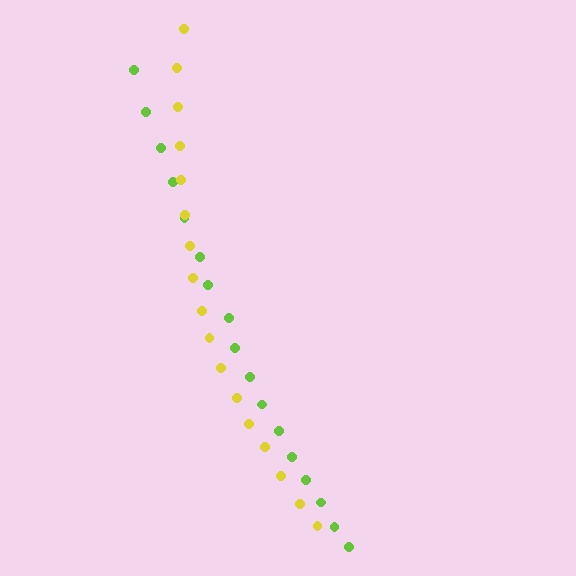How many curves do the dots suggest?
There are 2 distinct paths.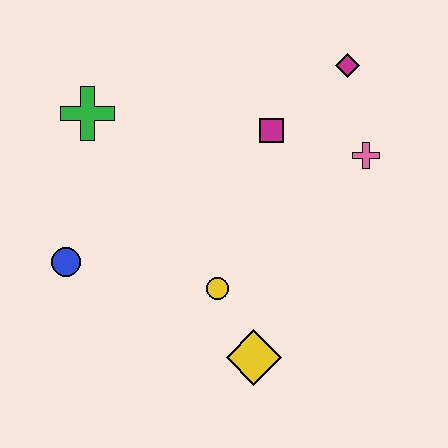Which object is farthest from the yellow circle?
The magenta diamond is farthest from the yellow circle.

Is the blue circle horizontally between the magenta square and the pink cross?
No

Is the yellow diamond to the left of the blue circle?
No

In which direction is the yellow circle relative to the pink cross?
The yellow circle is to the left of the pink cross.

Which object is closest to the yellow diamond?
The yellow circle is closest to the yellow diamond.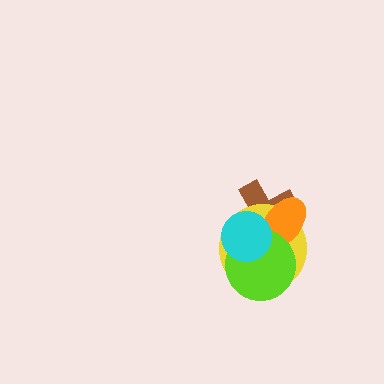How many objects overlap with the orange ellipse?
4 objects overlap with the orange ellipse.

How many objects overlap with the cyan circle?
4 objects overlap with the cyan circle.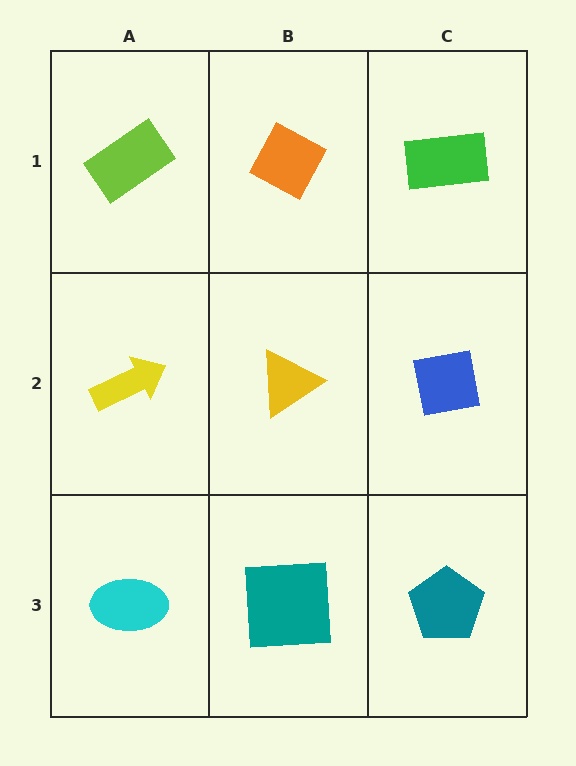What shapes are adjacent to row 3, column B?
A yellow triangle (row 2, column B), a cyan ellipse (row 3, column A), a teal pentagon (row 3, column C).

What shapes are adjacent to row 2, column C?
A green rectangle (row 1, column C), a teal pentagon (row 3, column C), a yellow triangle (row 2, column B).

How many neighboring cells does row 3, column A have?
2.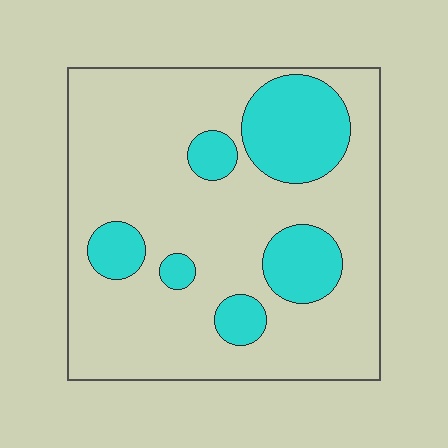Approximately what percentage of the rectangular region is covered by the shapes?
Approximately 25%.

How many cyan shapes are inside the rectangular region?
6.